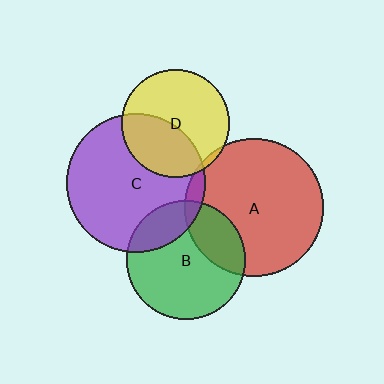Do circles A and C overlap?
Yes.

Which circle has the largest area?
Circle C (purple).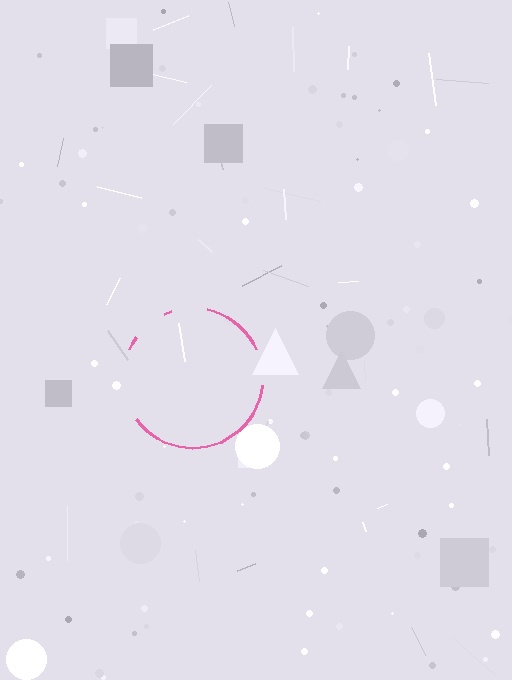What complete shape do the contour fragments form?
The contour fragments form a circle.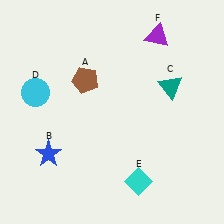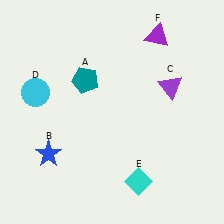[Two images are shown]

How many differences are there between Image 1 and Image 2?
There are 2 differences between the two images.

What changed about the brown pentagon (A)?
In Image 1, A is brown. In Image 2, it changed to teal.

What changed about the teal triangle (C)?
In Image 1, C is teal. In Image 2, it changed to purple.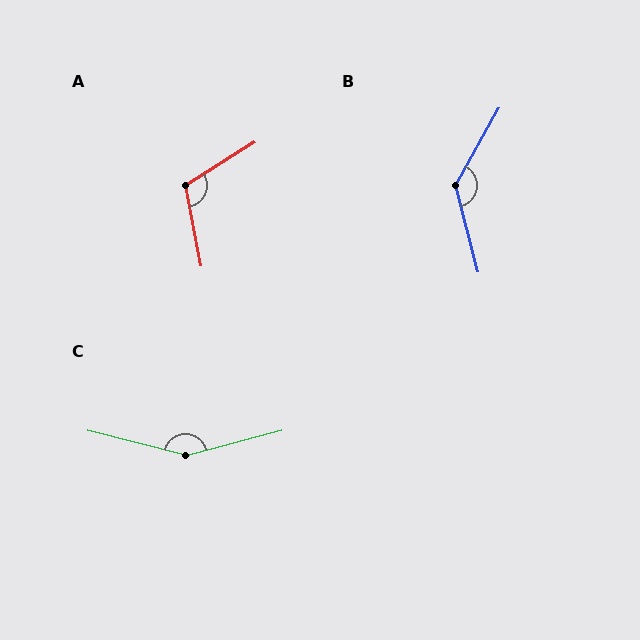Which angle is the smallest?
A, at approximately 111 degrees.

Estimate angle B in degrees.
Approximately 136 degrees.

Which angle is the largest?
C, at approximately 151 degrees.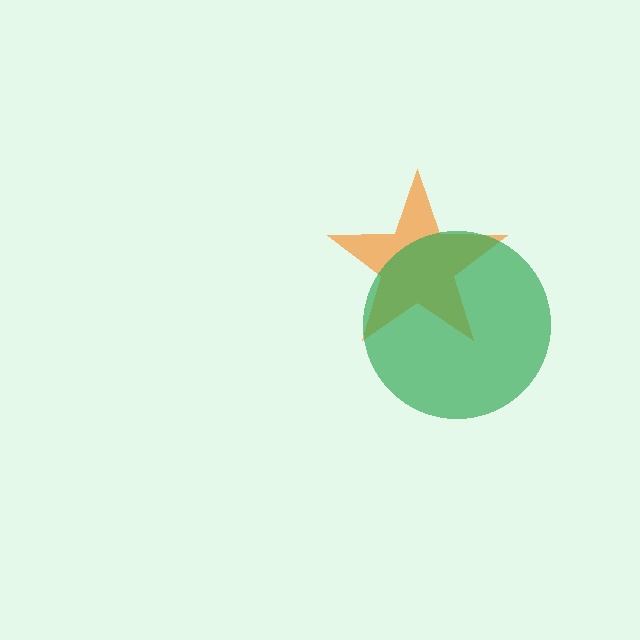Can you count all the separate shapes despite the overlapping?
Yes, there are 2 separate shapes.